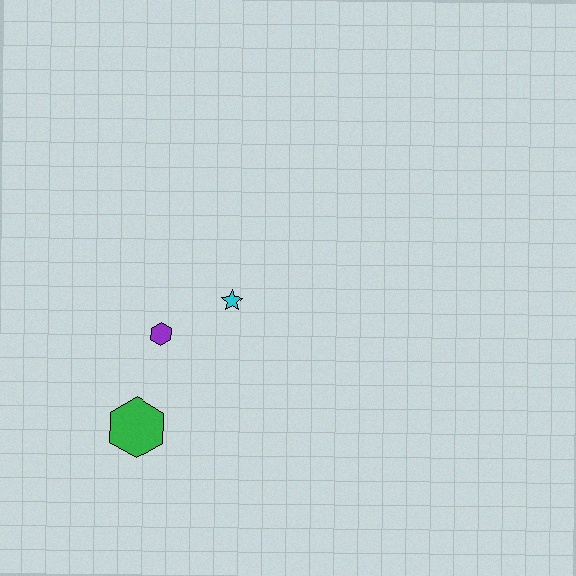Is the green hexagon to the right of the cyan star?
No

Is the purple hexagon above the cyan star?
No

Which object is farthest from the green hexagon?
The cyan star is farthest from the green hexagon.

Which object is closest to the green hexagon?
The purple hexagon is closest to the green hexagon.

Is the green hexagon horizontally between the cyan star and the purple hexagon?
No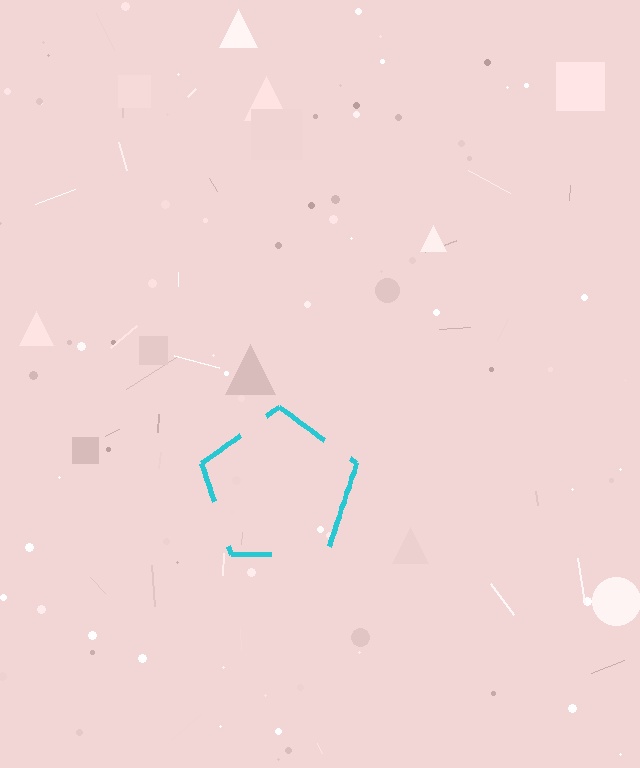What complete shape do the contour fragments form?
The contour fragments form a pentagon.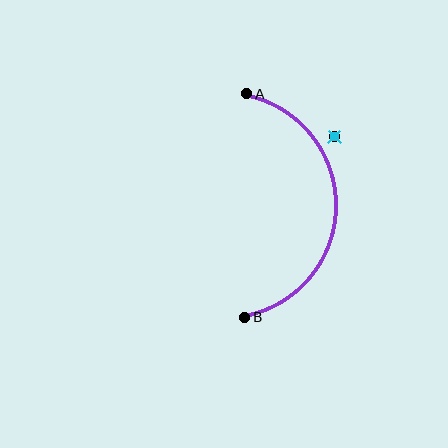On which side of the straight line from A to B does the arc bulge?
The arc bulges to the right of the straight line connecting A and B.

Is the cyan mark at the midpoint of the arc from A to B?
No — the cyan mark does not lie on the arc at all. It sits slightly outside the curve.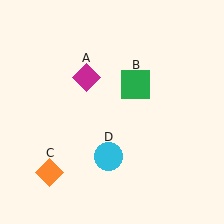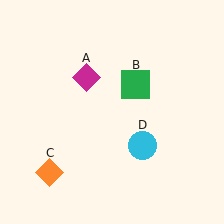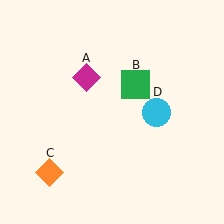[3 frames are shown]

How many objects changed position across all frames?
1 object changed position: cyan circle (object D).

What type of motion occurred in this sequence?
The cyan circle (object D) rotated counterclockwise around the center of the scene.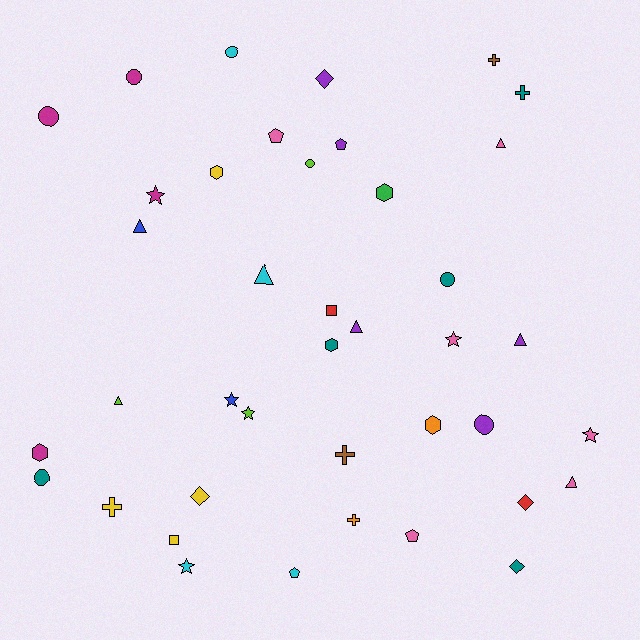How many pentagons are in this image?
There are 4 pentagons.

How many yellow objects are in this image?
There are 4 yellow objects.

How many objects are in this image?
There are 40 objects.